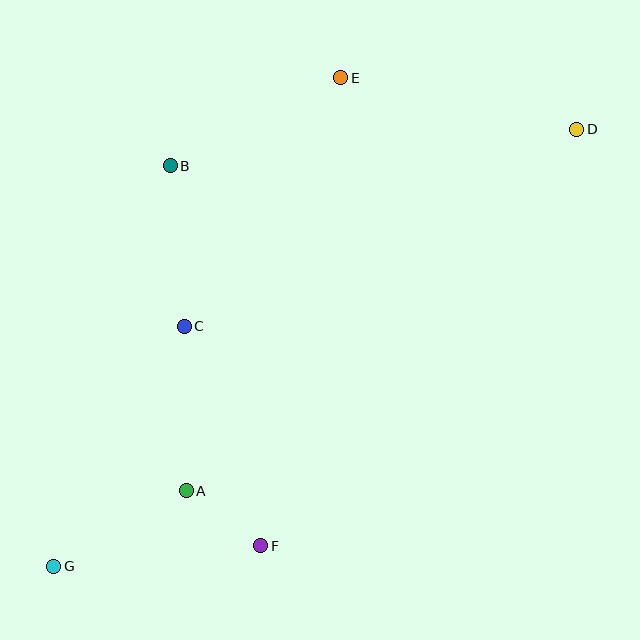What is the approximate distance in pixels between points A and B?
The distance between A and B is approximately 325 pixels.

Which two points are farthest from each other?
Points D and G are farthest from each other.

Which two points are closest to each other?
Points A and F are closest to each other.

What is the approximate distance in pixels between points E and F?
The distance between E and F is approximately 475 pixels.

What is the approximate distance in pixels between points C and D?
The distance between C and D is approximately 439 pixels.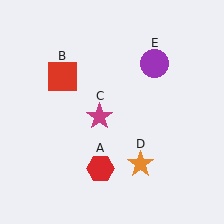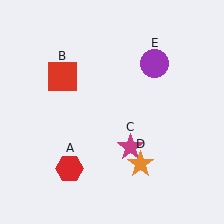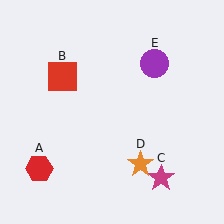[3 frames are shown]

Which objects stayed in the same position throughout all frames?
Red square (object B) and orange star (object D) and purple circle (object E) remained stationary.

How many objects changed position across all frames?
2 objects changed position: red hexagon (object A), magenta star (object C).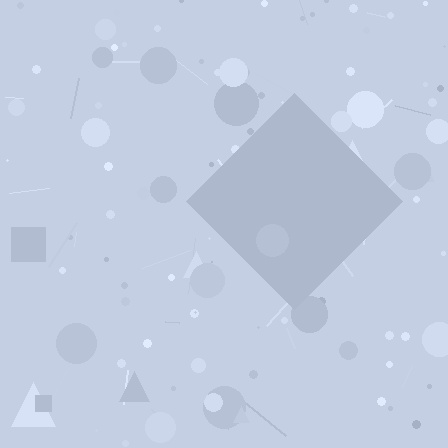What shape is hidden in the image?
A diamond is hidden in the image.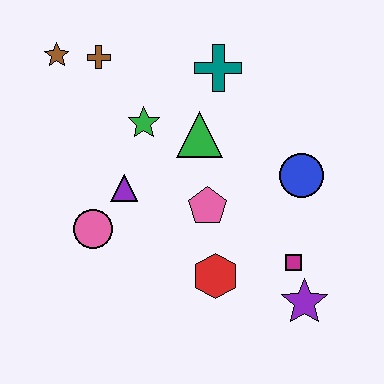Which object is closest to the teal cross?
The green triangle is closest to the teal cross.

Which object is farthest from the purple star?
The brown star is farthest from the purple star.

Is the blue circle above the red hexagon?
Yes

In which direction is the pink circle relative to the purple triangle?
The pink circle is below the purple triangle.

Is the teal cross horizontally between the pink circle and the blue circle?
Yes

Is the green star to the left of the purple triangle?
No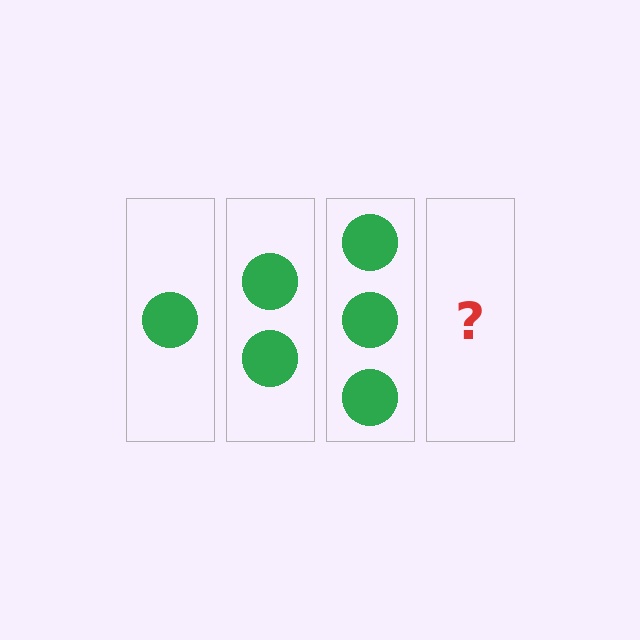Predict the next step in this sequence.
The next step is 4 circles.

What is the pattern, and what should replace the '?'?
The pattern is that each step adds one more circle. The '?' should be 4 circles.